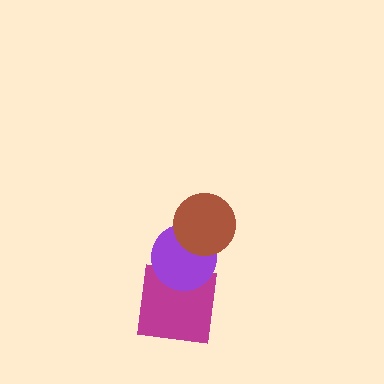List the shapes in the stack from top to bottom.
From top to bottom: the brown circle, the purple circle, the magenta square.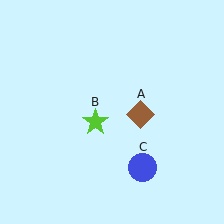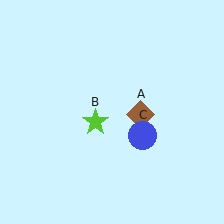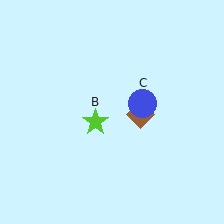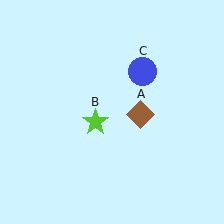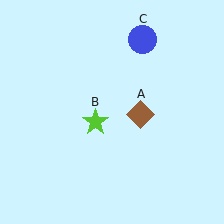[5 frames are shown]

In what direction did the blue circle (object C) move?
The blue circle (object C) moved up.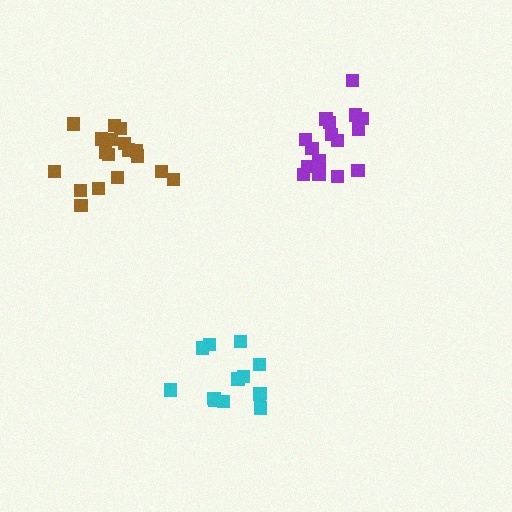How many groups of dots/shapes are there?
There are 3 groups.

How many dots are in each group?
Group 1: 16 dots, Group 2: 13 dots, Group 3: 18 dots (47 total).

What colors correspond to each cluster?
The clusters are colored: purple, cyan, brown.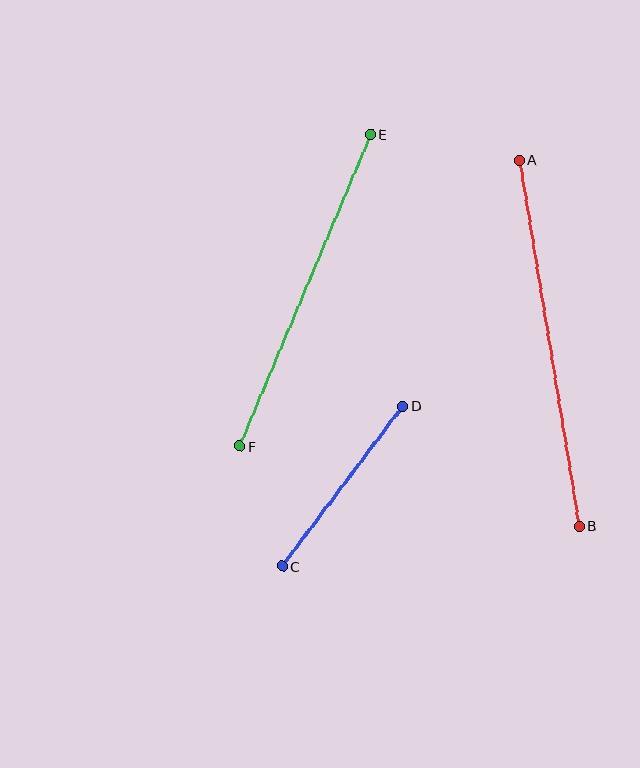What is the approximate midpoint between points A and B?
The midpoint is at approximately (549, 343) pixels.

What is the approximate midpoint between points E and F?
The midpoint is at approximately (305, 290) pixels.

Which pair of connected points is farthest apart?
Points A and B are farthest apart.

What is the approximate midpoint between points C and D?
The midpoint is at approximately (343, 486) pixels.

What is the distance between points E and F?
The distance is approximately 338 pixels.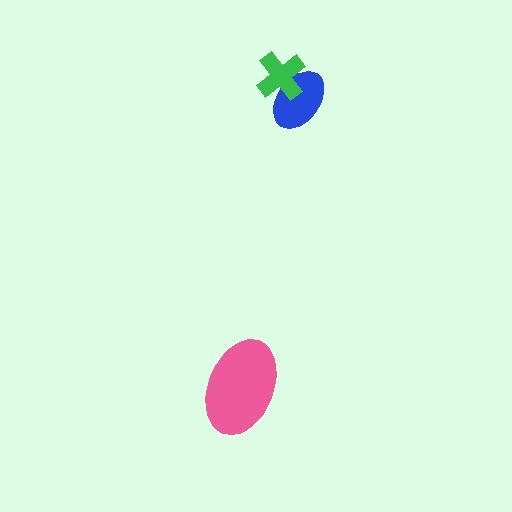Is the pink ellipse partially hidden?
No, no other shape covers it.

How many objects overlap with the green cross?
1 object overlaps with the green cross.